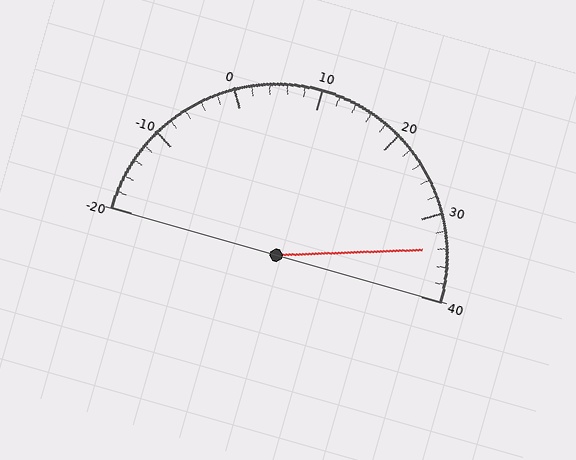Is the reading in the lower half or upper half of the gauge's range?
The reading is in the upper half of the range (-20 to 40).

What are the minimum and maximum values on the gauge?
The gauge ranges from -20 to 40.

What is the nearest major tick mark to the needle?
The nearest major tick mark is 30.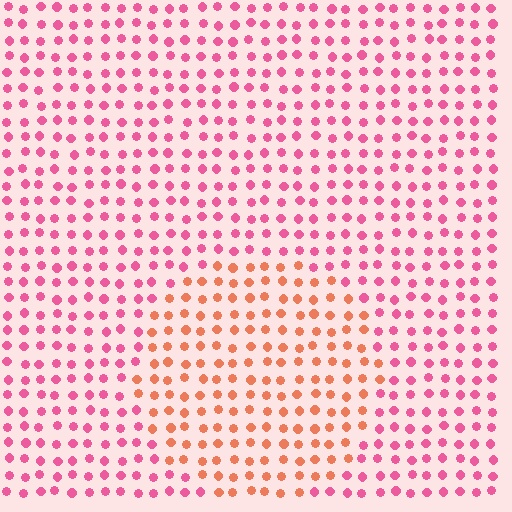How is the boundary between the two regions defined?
The boundary is defined purely by a slight shift in hue (about 41 degrees). Spacing, size, and orientation are identical on both sides.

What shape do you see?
I see a circle.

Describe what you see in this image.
The image is filled with small pink elements in a uniform arrangement. A circle-shaped region is visible where the elements are tinted to a slightly different hue, forming a subtle color boundary.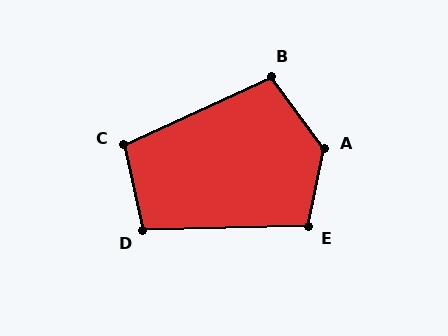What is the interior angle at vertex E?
Approximately 103 degrees (obtuse).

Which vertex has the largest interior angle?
A, at approximately 131 degrees.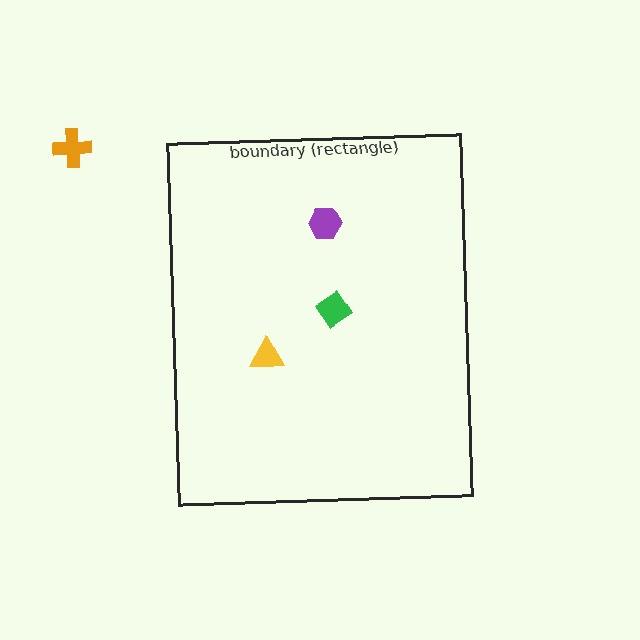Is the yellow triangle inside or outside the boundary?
Inside.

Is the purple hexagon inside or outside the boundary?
Inside.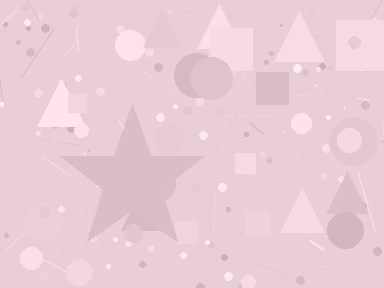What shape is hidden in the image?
A star is hidden in the image.